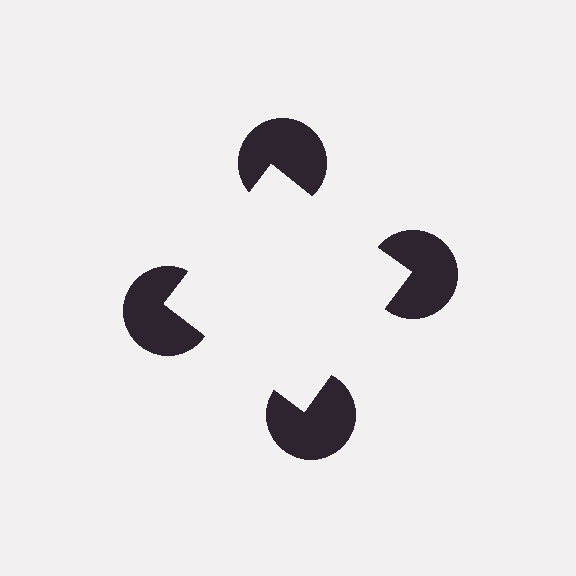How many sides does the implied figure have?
4 sides.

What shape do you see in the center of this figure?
An illusory square — its edges are inferred from the aligned wedge cuts in the pac-man discs, not physically drawn.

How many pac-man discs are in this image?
There are 4 — one at each vertex of the illusory square.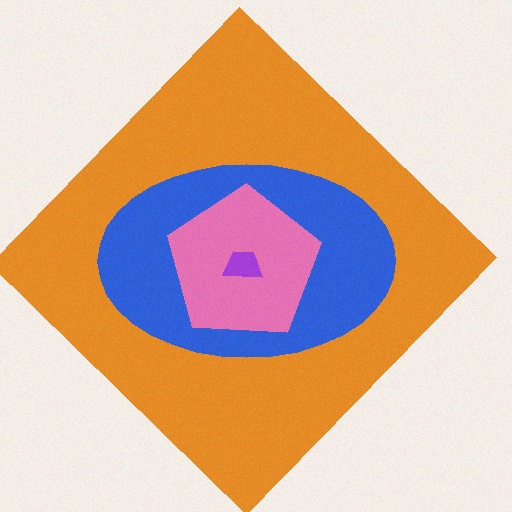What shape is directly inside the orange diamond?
The blue ellipse.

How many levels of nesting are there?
4.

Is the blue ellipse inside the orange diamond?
Yes.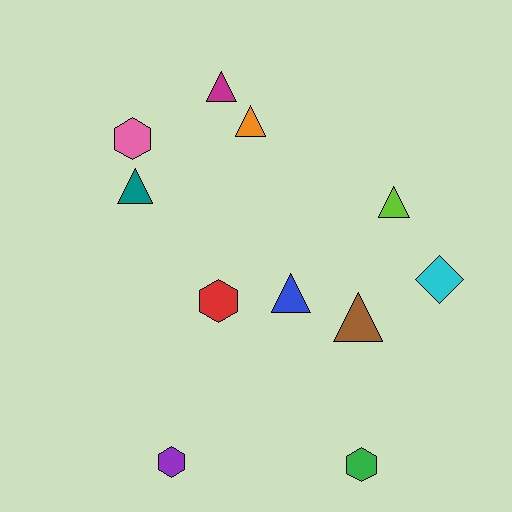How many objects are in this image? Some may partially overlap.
There are 11 objects.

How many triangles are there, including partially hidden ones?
There are 6 triangles.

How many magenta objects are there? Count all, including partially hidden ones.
There is 1 magenta object.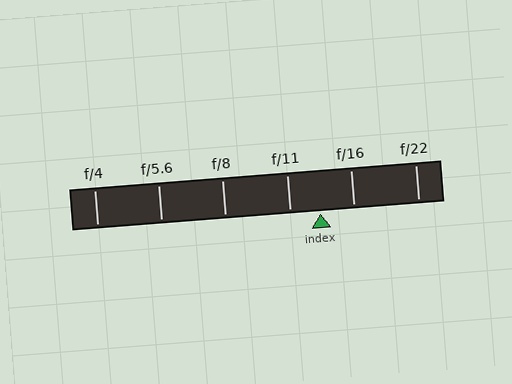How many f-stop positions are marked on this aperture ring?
There are 6 f-stop positions marked.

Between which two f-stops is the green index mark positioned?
The index mark is between f/11 and f/16.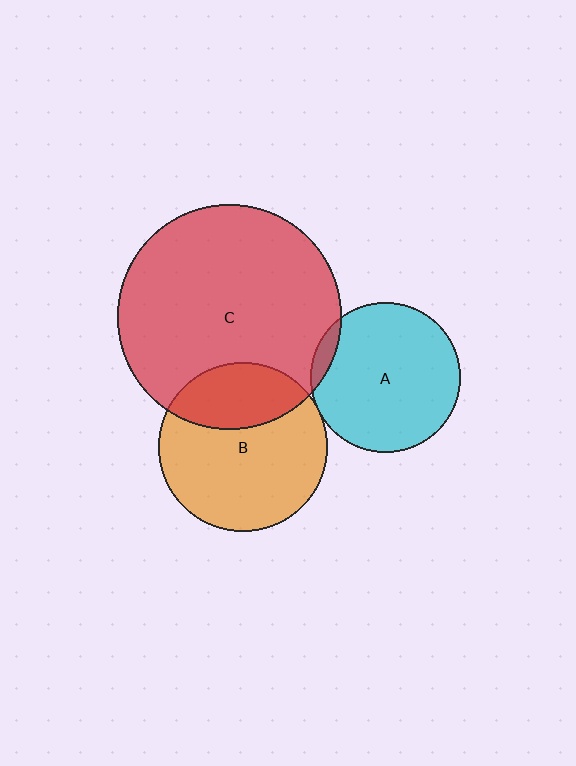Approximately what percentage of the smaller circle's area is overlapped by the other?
Approximately 5%.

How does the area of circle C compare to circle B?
Approximately 1.8 times.